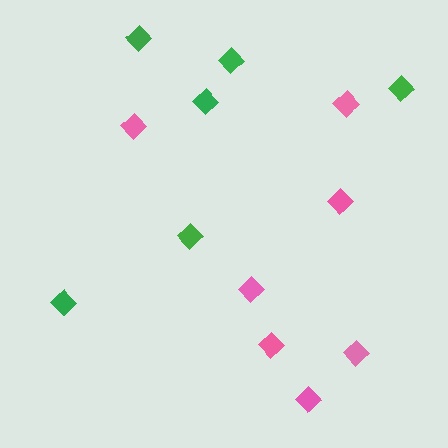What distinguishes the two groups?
There are 2 groups: one group of pink diamonds (7) and one group of green diamonds (6).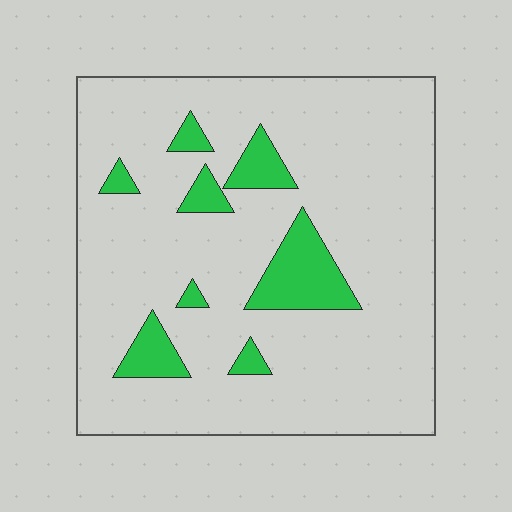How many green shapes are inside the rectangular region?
8.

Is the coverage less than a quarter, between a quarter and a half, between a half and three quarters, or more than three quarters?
Less than a quarter.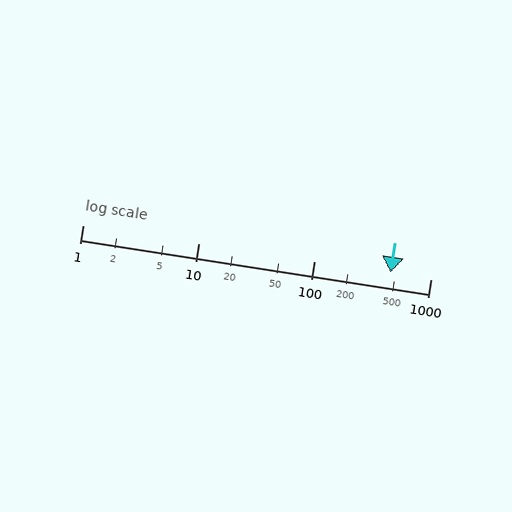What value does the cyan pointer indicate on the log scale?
The pointer indicates approximately 450.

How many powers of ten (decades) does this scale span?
The scale spans 3 decades, from 1 to 1000.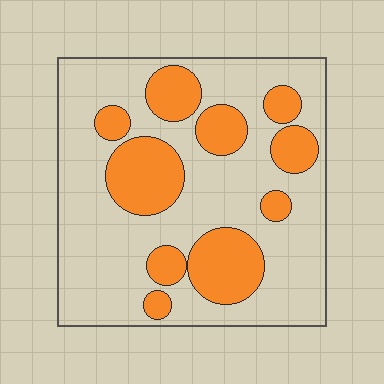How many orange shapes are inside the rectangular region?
10.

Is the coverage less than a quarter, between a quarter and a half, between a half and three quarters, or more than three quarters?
Between a quarter and a half.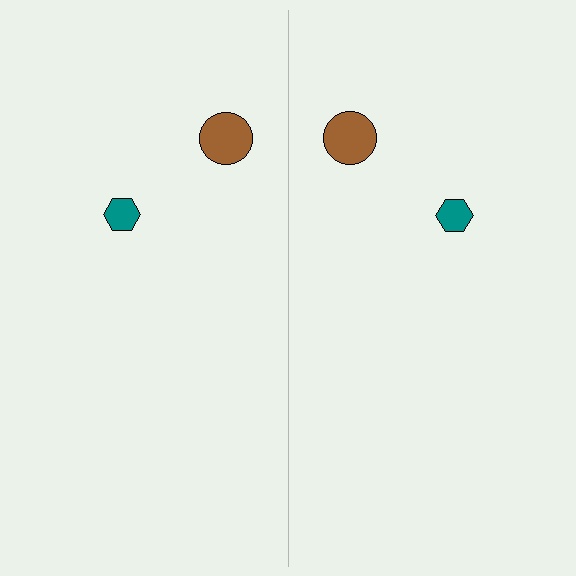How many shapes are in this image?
There are 4 shapes in this image.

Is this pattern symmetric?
Yes, this pattern has bilateral (reflection) symmetry.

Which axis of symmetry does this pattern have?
The pattern has a vertical axis of symmetry running through the center of the image.